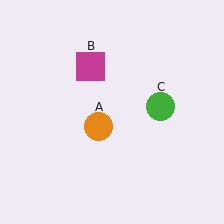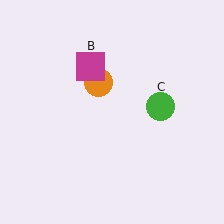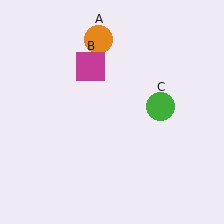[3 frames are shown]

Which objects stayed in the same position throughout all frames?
Magenta square (object B) and green circle (object C) remained stationary.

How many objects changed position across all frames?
1 object changed position: orange circle (object A).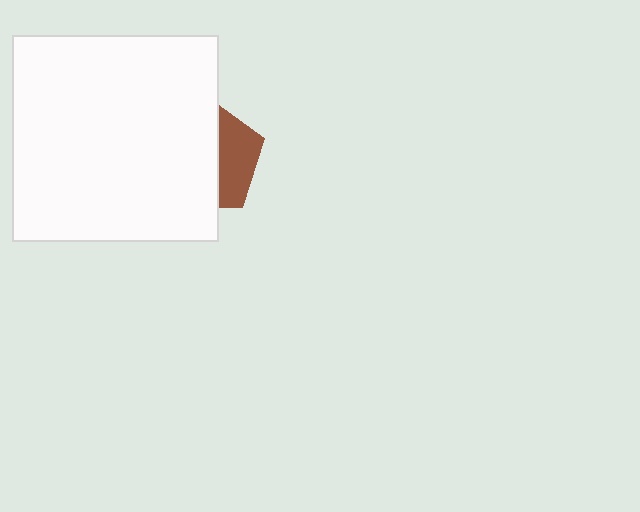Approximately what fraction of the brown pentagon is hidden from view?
Roughly 66% of the brown pentagon is hidden behind the white square.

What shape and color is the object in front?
The object in front is a white square.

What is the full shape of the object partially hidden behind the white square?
The partially hidden object is a brown pentagon.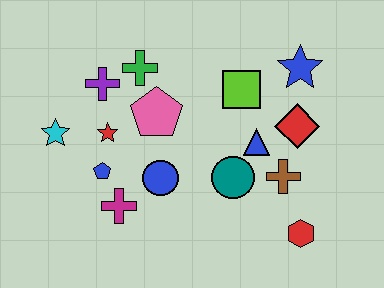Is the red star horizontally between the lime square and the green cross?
No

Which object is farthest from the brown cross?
The cyan star is farthest from the brown cross.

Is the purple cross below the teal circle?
No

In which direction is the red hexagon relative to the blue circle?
The red hexagon is to the right of the blue circle.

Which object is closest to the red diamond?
The blue triangle is closest to the red diamond.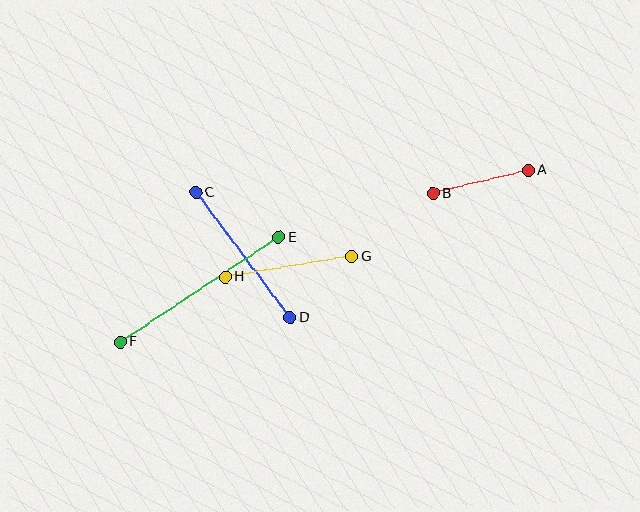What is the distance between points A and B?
The distance is approximately 98 pixels.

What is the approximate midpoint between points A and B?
The midpoint is at approximately (480, 182) pixels.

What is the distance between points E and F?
The distance is approximately 190 pixels.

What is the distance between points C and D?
The distance is approximately 157 pixels.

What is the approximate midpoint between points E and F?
The midpoint is at approximately (200, 290) pixels.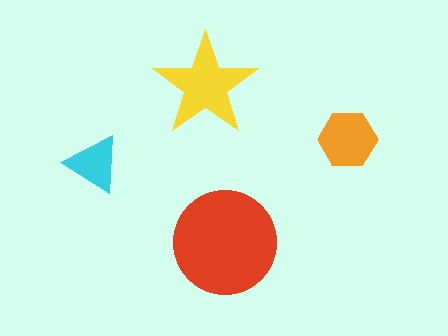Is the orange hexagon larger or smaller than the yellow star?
Smaller.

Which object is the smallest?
The cyan triangle.